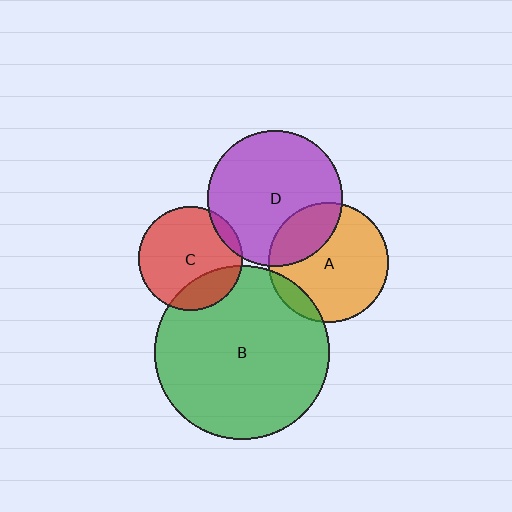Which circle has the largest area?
Circle B (green).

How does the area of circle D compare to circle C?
Approximately 1.7 times.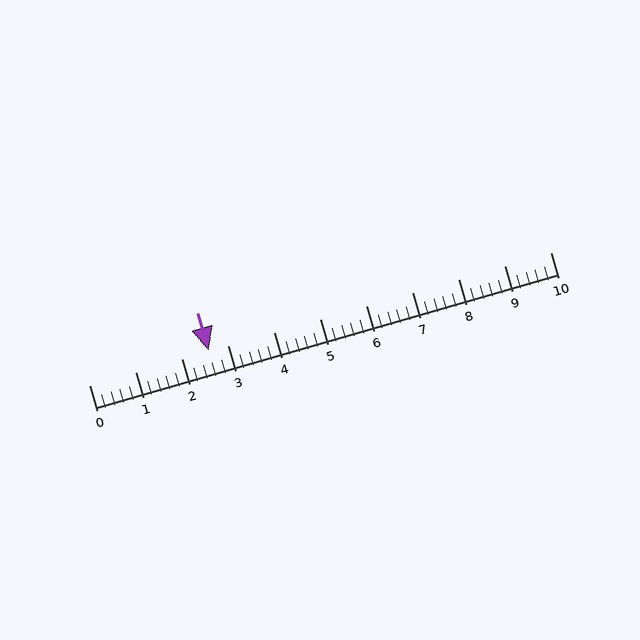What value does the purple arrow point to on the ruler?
The purple arrow points to approximately 2.6.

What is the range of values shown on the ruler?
The ruler shows values from 0 to 10.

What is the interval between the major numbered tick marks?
The major tick marks are spaced 1 units apart.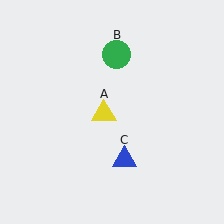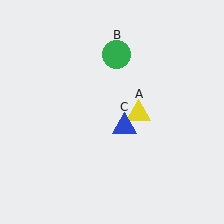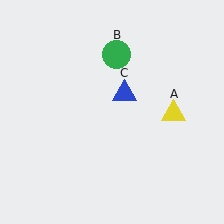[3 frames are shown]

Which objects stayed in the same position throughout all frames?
Green circle (object B) remained stationary.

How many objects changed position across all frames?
2 objects changed position: yellow triangle (object A), blue triangle (object C).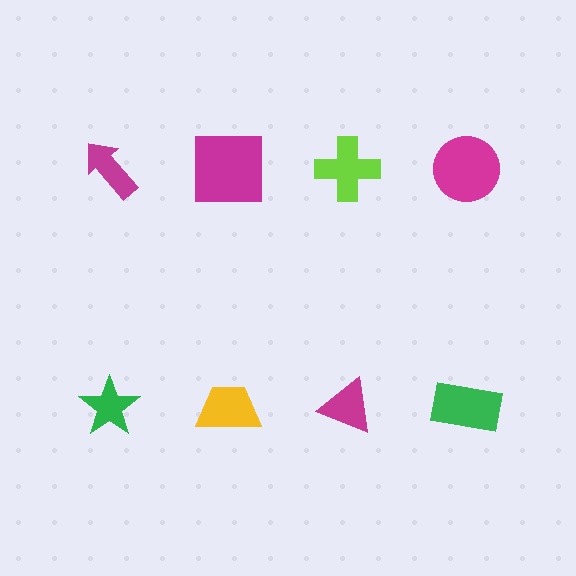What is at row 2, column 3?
A magenta triangle.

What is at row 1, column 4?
A magenta circle.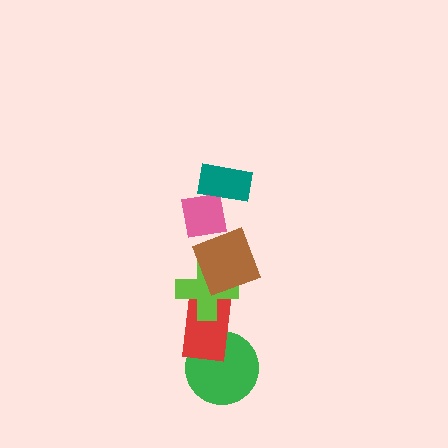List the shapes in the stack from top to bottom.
From top to bottom: the teal rectangle, the pink square, the brown square, the lime cross, the red rectangle, the green circle.